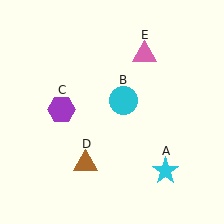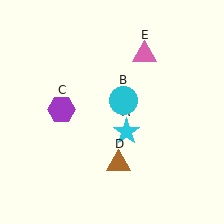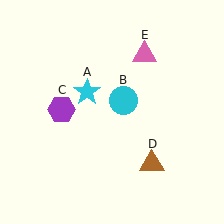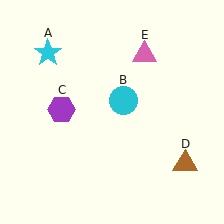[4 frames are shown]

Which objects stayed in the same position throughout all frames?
Cyan circle (object B) and purple hexagon (object C) and pink triangle (object E) remained stationary.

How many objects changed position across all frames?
2 objects changed position: cyan star (object A), brown triangle (object D).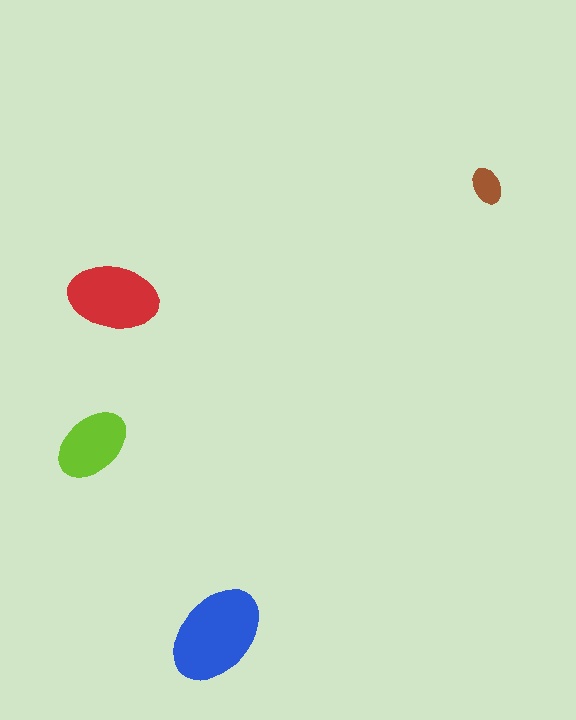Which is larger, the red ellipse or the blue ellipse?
The blue one.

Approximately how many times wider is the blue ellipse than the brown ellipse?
About 2.5 times wider.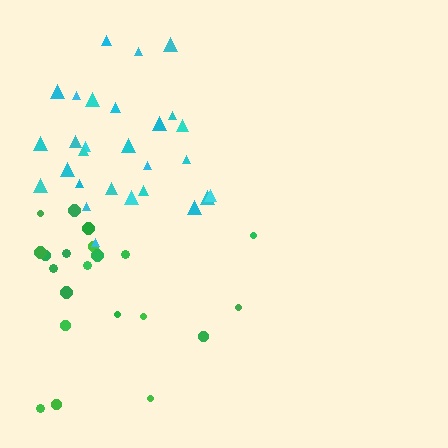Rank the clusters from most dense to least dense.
cyan, green.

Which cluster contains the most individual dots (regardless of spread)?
Cyan (28).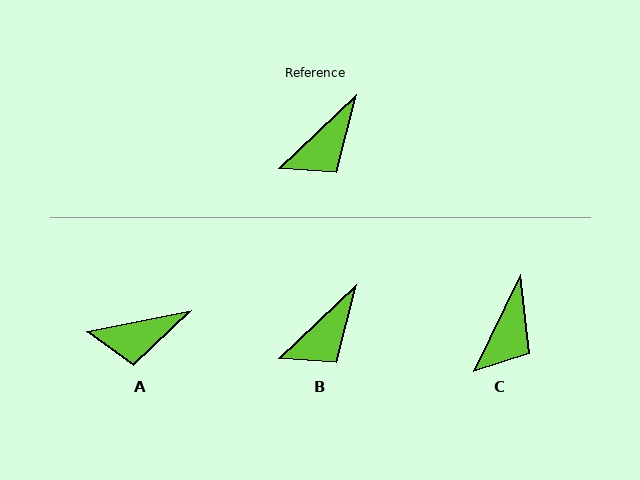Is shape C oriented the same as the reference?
No, it is off by about 21 degrees.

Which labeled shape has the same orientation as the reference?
B.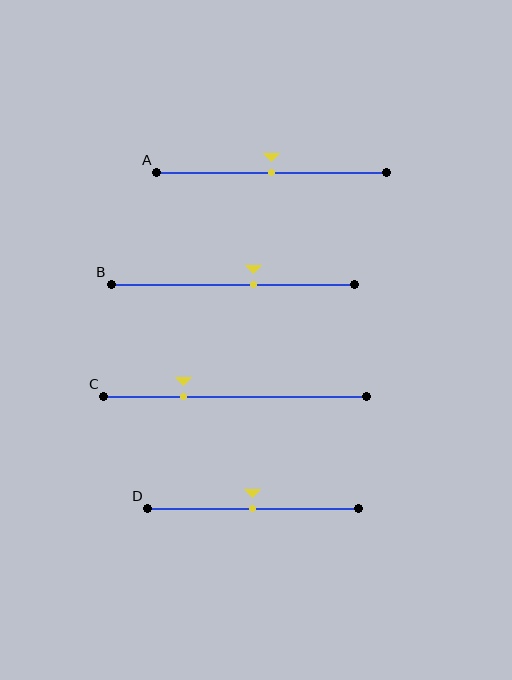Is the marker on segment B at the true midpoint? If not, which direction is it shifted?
No, the marker on segment B is shifted to the right by about 8% of the segment length.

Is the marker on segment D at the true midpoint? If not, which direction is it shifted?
Yes, the marker on segment D is at the true midpoint.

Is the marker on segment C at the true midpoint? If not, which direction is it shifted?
No, the marker on segment C is shifted to the left by about 20% of the segment length.